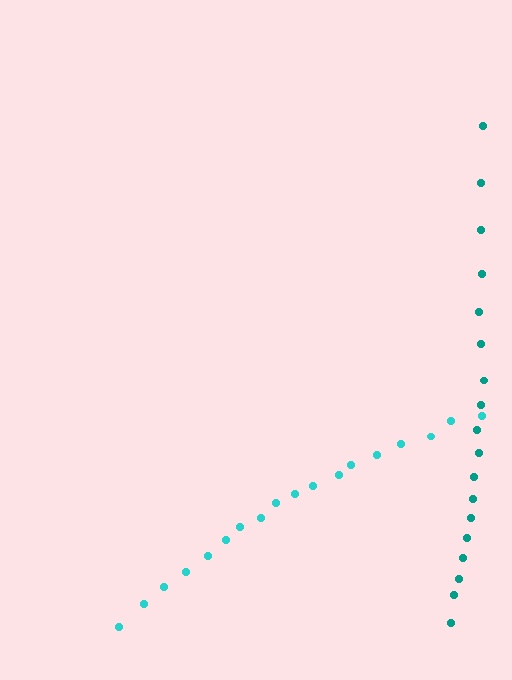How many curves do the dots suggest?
There are 2 distinct paths.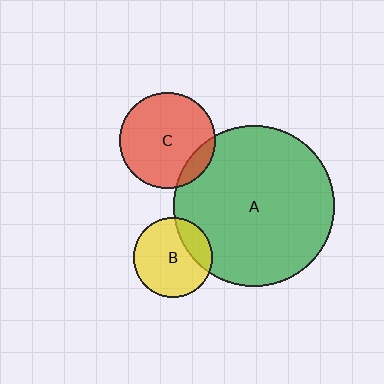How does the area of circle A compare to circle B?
Approximately 4.1 times.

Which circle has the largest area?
Circle A (green).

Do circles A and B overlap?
Yes.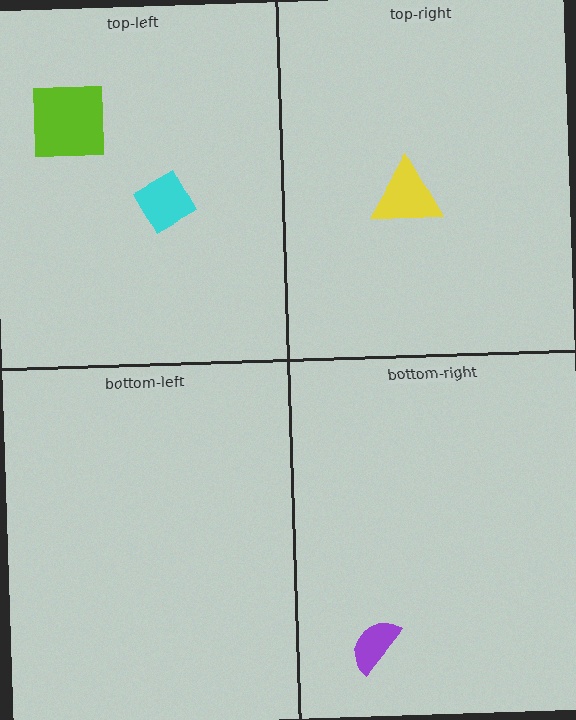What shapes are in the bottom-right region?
The purple semicircle.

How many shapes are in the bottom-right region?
1.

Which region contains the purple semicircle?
The bottom-right region.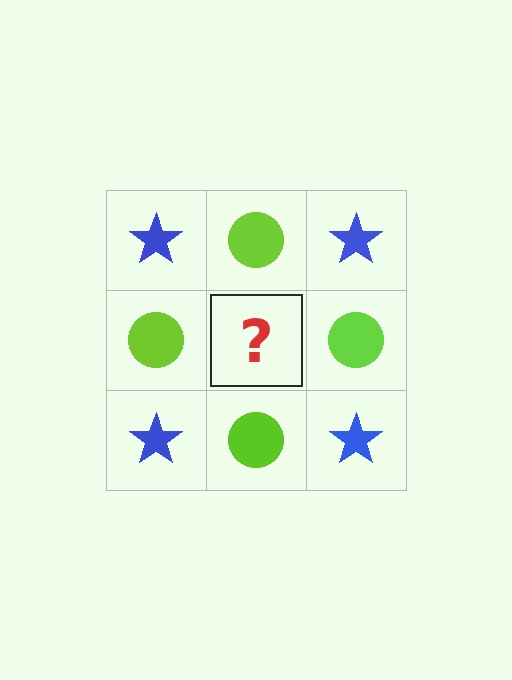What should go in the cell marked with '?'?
The missing cell should contain a blue star.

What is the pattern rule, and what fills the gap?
The rule is that it alternates blue star and lime circle in a checkerboard pattern. The gap should be filled with a blue star.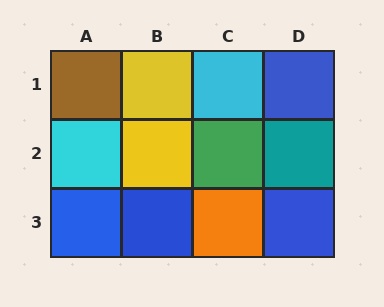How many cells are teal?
1 cell is teal.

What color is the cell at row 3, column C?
Orange.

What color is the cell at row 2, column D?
Teal.